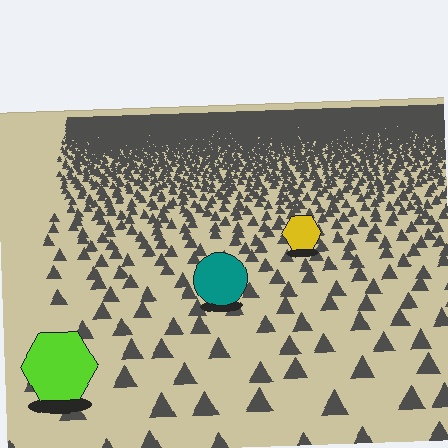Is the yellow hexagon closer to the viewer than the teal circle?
No. The teal circle is closer — you can tell from the texture gradient: the ground texture is coarser near it.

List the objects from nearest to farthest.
From nearest to farthest: the lime hexagon, the teal circle, the yellow hexagon.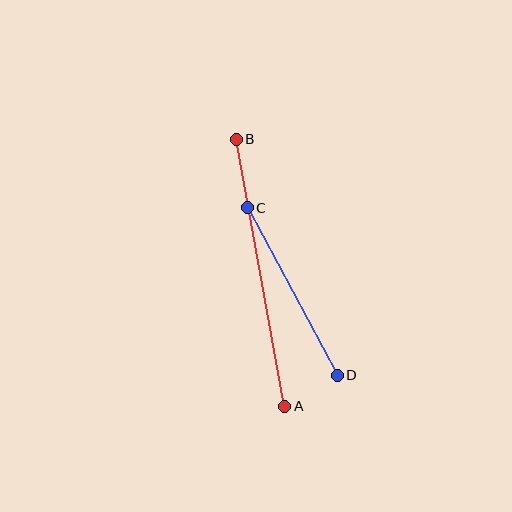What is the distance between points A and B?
The distance is approximately 271 pixels.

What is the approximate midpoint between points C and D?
The midpoint is at approximately (292, 291) pixels.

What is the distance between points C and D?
The distance is approximately 190 pixels.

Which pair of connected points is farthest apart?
Points A and B are farthest apart.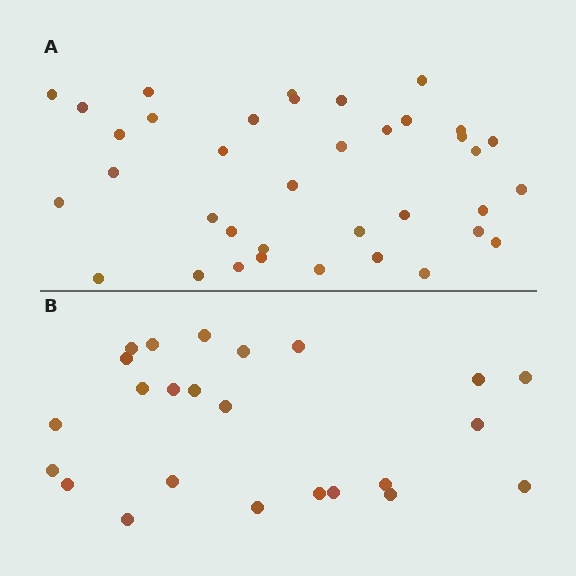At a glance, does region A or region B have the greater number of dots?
Region A (the top region) has more dots.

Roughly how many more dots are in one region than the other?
Region A has approximately 15 more dots than region B.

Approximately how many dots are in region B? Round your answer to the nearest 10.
About 20 dots. (The exact count is 24, which rounds to 20.)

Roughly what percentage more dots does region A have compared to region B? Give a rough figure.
About 55% more.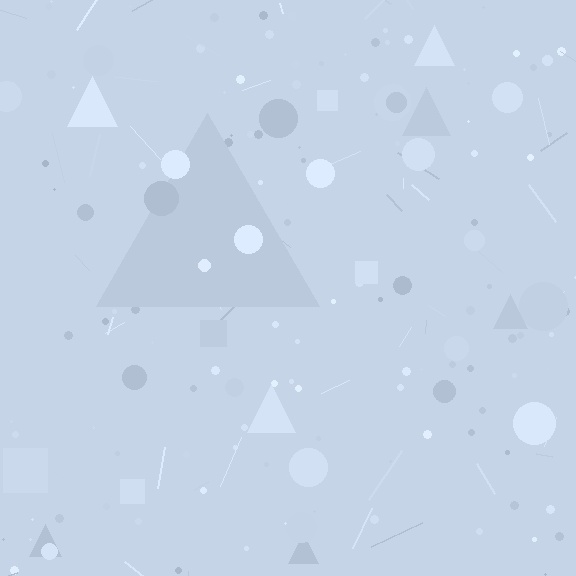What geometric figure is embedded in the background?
A triangle is embedded in the background.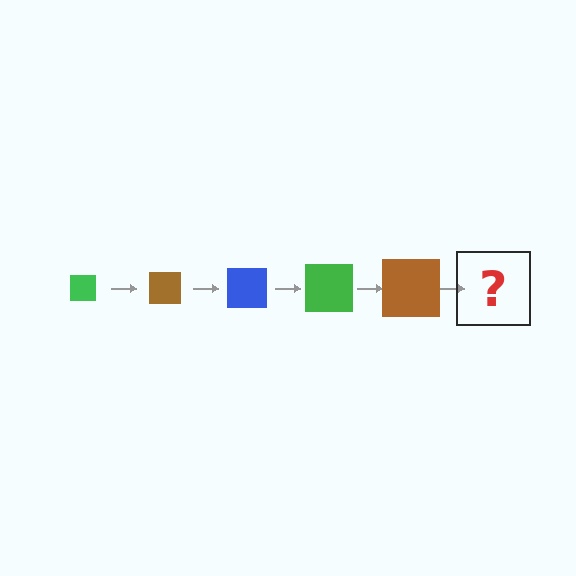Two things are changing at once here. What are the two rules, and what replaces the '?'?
The two rules are that the square grows larger each step and the color cycles through green, brown, and blue. The '?' should be a blue square, larger than the previous one.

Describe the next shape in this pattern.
It should be a blue square, larger than the previous one.